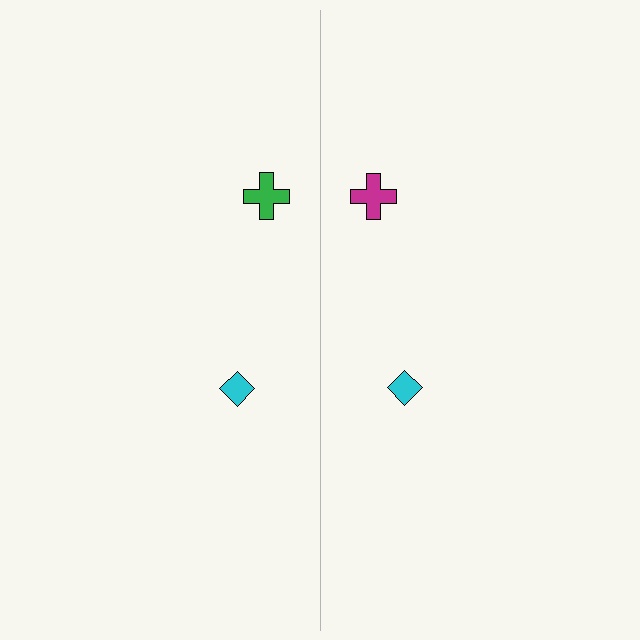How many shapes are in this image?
There are 4 shapes in this image.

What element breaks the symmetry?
The magenta cross on the right side breaks the symmetry — its mirror counterpart is green.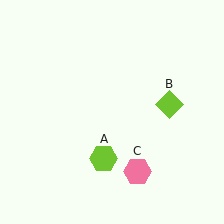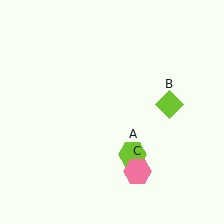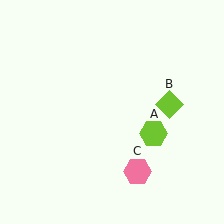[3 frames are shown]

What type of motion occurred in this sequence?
The lime hexagon (object A) rotated counterclockwise around the center of the scene.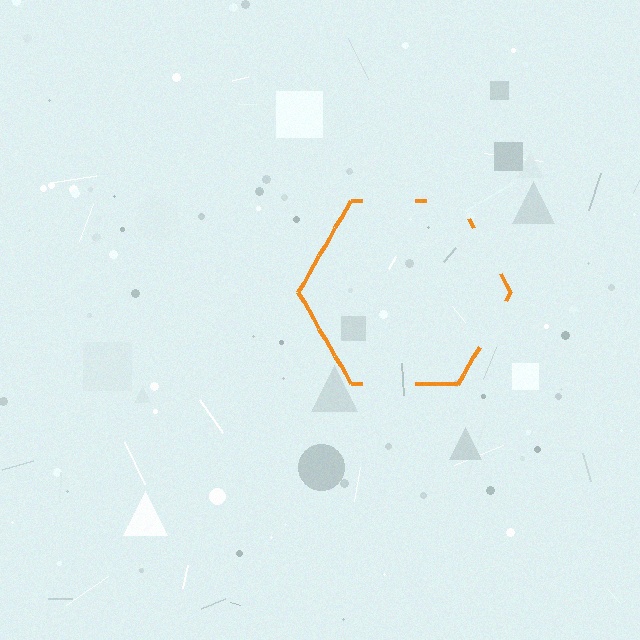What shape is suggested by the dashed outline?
The dashed outline suggests a hexagon.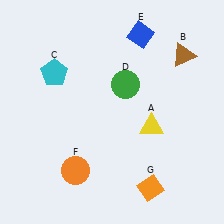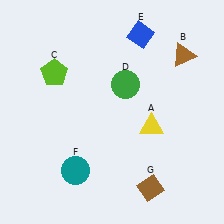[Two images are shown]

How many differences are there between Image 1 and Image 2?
There are 3 differences between the two images.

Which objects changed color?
C changed from cyan to lime. F changed from orange to teal. G changed from orange to brown.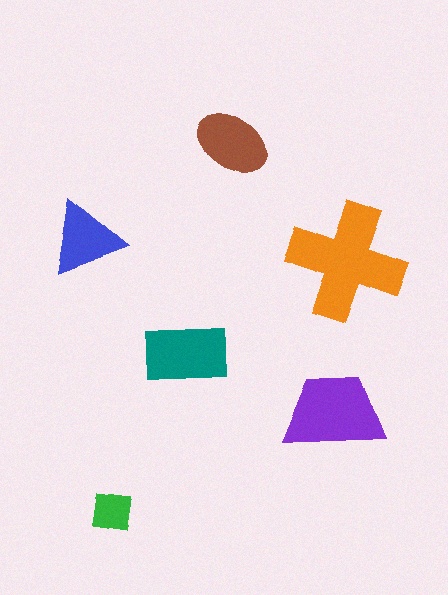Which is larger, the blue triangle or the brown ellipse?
The brown ellipse.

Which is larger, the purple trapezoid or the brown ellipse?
The purple trapezoid.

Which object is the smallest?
The green square.